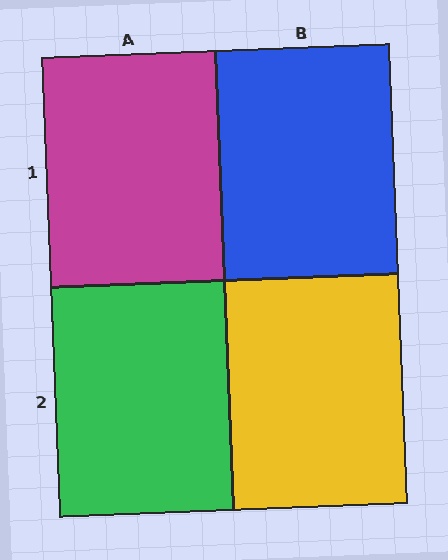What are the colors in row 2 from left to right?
Green, yellow.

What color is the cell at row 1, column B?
Blue.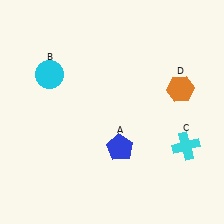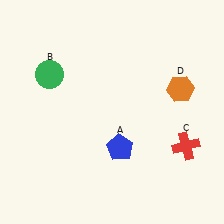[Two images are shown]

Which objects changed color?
B changed from cyan to green. C changed from cyan to red.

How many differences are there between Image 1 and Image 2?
There are 2 differences between the two images.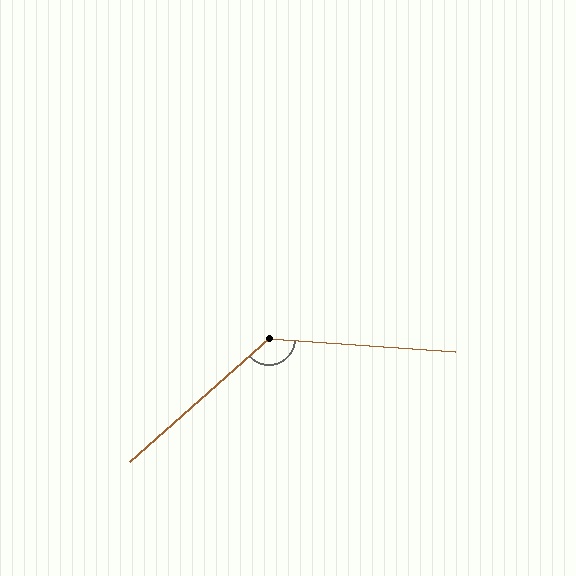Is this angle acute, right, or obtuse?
It is obtuse.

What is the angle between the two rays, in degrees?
Approximately 134 degrees.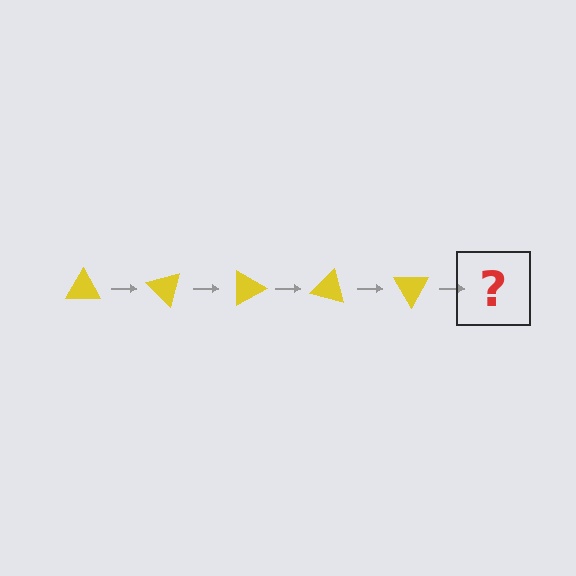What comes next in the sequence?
The next element should be a yellow triangle rotated 225 degrees.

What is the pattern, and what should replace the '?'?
The pattern is that the triangle rotates 45 degrees each step. The '?' should be a yellow triangle rotated 225 degrees.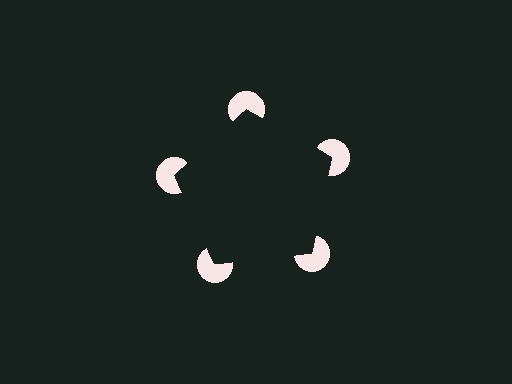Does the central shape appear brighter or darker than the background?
It typically appears slightly darker than the background, even though no actual brightness change is drawn.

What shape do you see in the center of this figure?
An illusory pentagon — its edges are inferred from the aligned wedge cuts in the pac-man discs, not physically drawn.